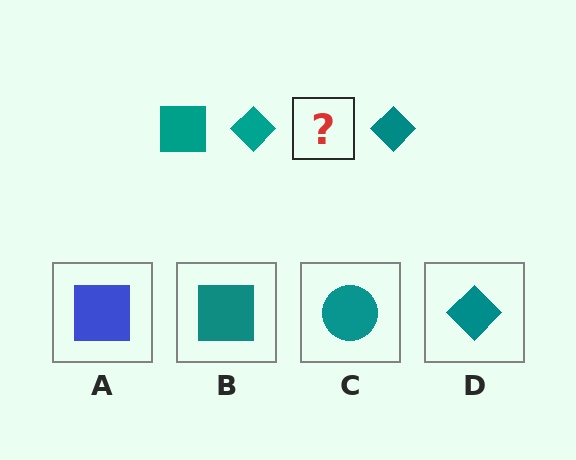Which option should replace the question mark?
Option B.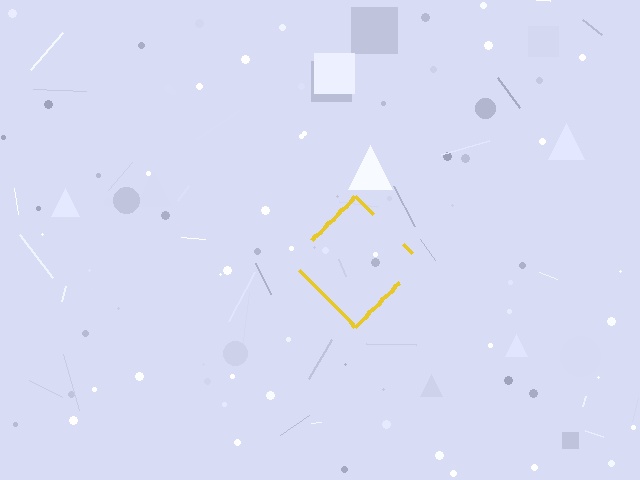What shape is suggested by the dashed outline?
The dashed outline suggests a diamond.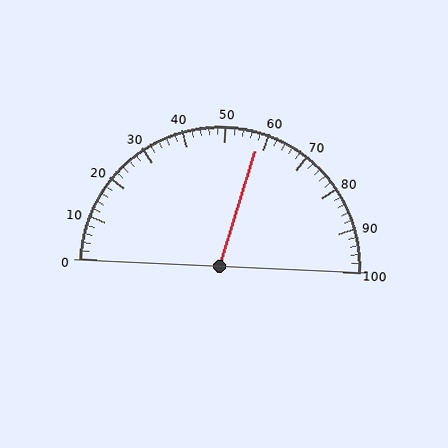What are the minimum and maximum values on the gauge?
The gauge ranges from 0 to 100.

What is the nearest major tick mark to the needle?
The nearest major tick mark is 60.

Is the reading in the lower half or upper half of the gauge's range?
The reading is in the upper half of the range (0 to 100).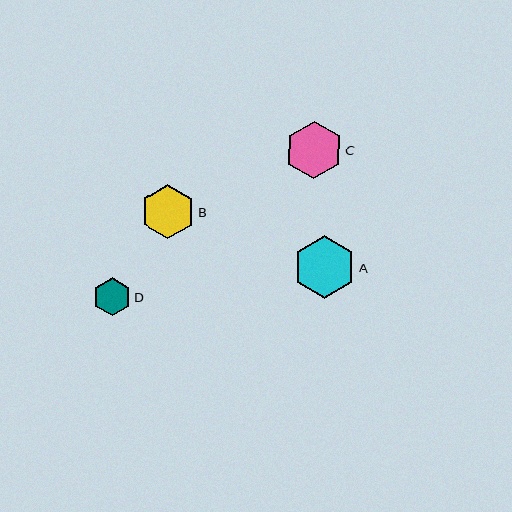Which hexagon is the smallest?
Hexagon D is the smallest with a size of approximately 39 pixels.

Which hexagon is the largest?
Hexagon A is the largest with a size of approximately 63 pixels.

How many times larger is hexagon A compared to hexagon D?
Hexagon A is approximately 1.6 times the size of hexagon D.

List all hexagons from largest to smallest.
From largest to smallest: A, C, B, D.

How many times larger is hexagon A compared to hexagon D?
Hexagon A is approximately 1.6 times the size of hexagon D.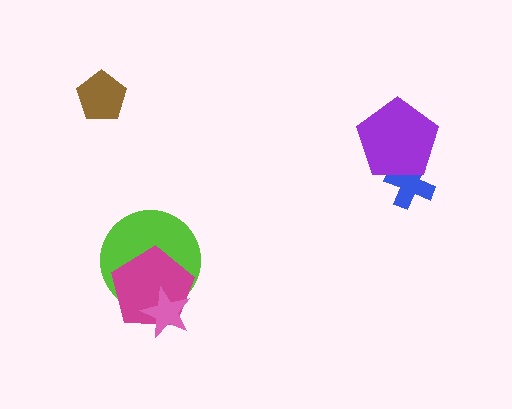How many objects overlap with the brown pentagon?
0 objects overlap with the brown pentagon.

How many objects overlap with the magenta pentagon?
2 objects overlap with the magenta pentagon.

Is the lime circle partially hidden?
Yes, it is partially covered by another shape.